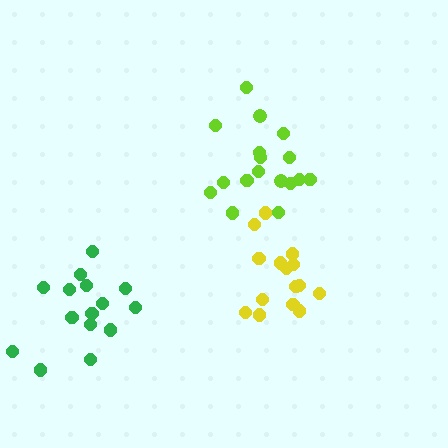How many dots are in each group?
Group 1: 15 dots, Group 2: 17 dots, Group 3: 15 dots (47 total).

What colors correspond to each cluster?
The clusters are colored: yellow, lime, green.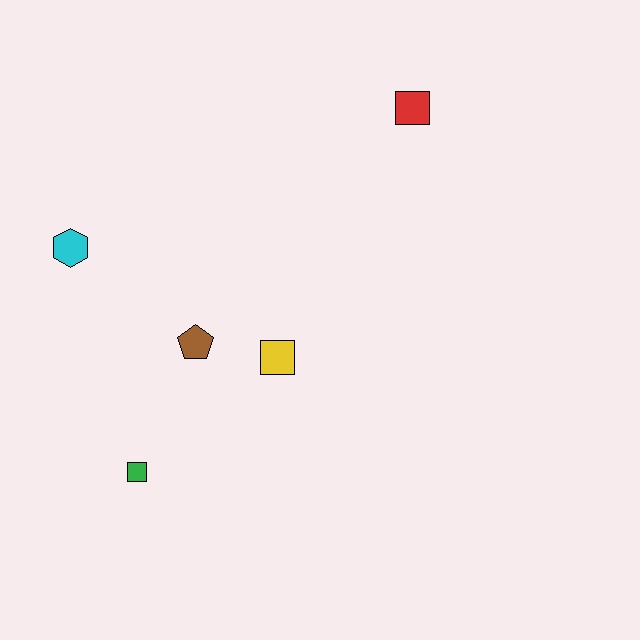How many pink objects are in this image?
There are no pink objects.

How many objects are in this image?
There are 5 objects.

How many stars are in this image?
There are no stars.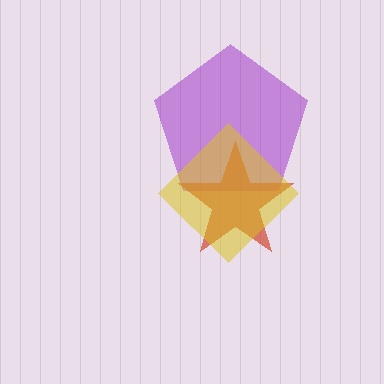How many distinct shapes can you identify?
There are 3 distinct shapes: a purple pentagon, a red star, a yellow diamond.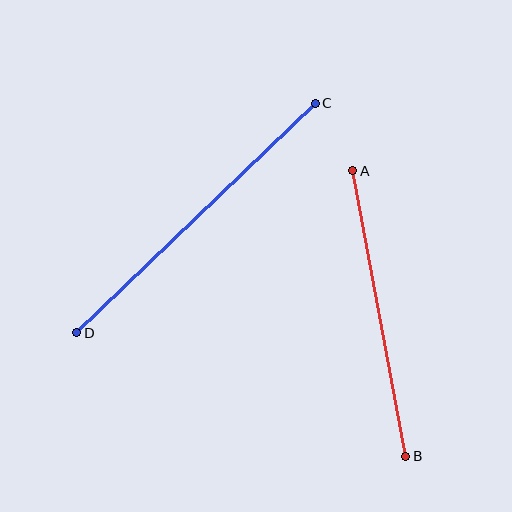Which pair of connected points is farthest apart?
Points C and D are farthest apart.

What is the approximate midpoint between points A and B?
The midpoint is at approximately (379, 314) pixels.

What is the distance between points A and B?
The distance is approximately 291 pixels.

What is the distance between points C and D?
The distance is approximately 331 pixels.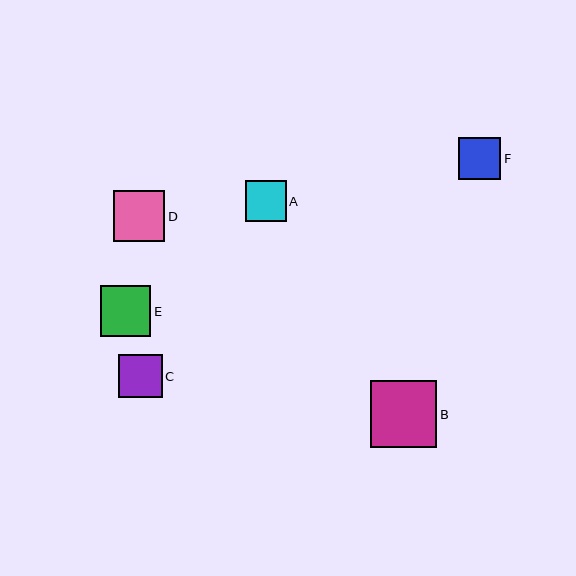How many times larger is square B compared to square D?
Square B is approximately 1.3 times the size of square D.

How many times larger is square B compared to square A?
Square B is approximately 1.6 times the size of square A.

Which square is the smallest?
Square A is the smallest with a size of approximately 41 pixels.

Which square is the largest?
Square B is the largest with a size of approximately 67 pixels.